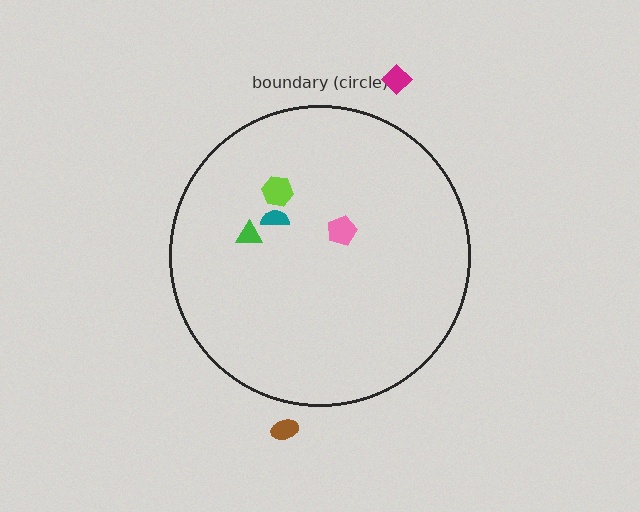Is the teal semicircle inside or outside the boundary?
Inside.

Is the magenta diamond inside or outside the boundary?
Outside.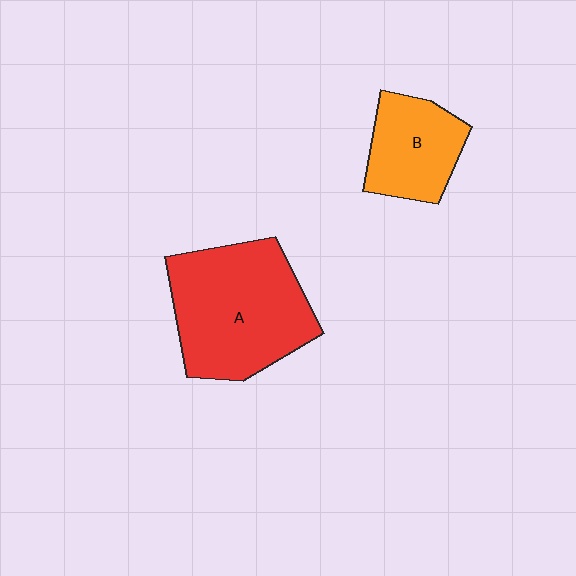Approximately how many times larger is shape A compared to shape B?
Approximately 1.9 times.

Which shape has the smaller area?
Shape B (orange).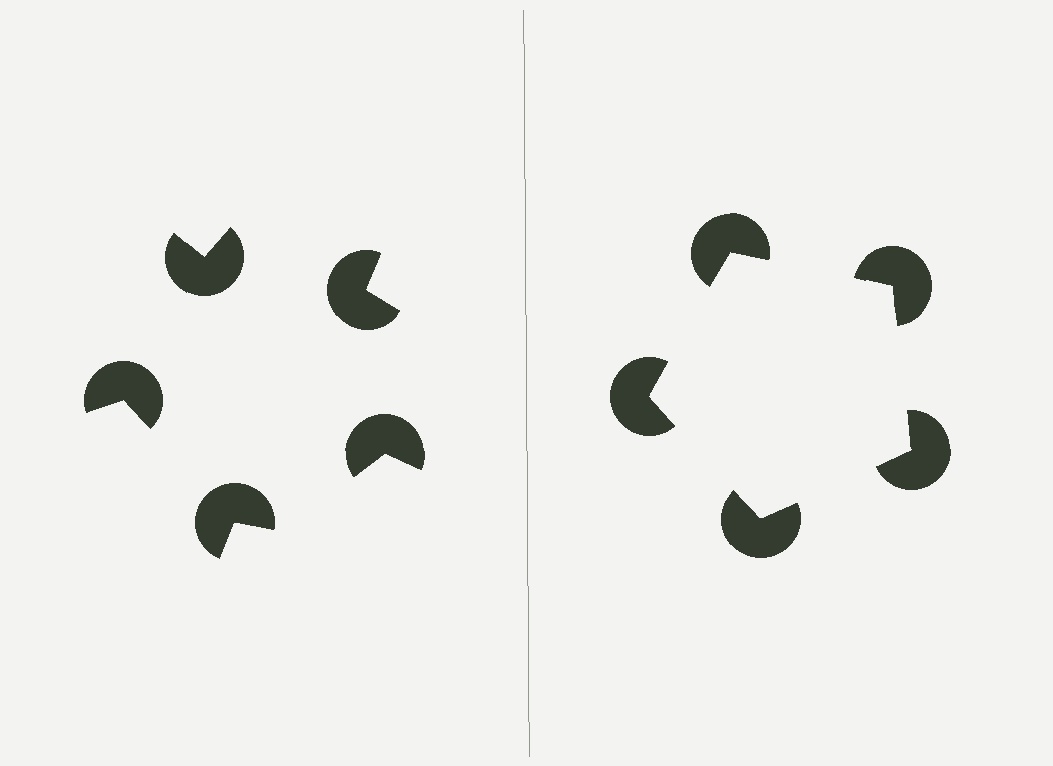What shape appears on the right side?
An illusory pentagon.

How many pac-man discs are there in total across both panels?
10 — 5 on each side.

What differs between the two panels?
The pac-man discs are positioned identically on both sides; only the wedge orientations differ. On the right they align to a pentagon; on the left they are misaligned.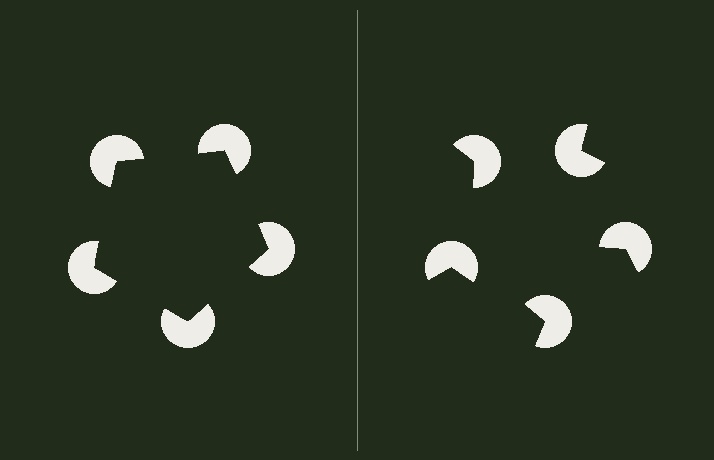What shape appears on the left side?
An illusory pentagon.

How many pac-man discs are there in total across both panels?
10 — 5 on each side.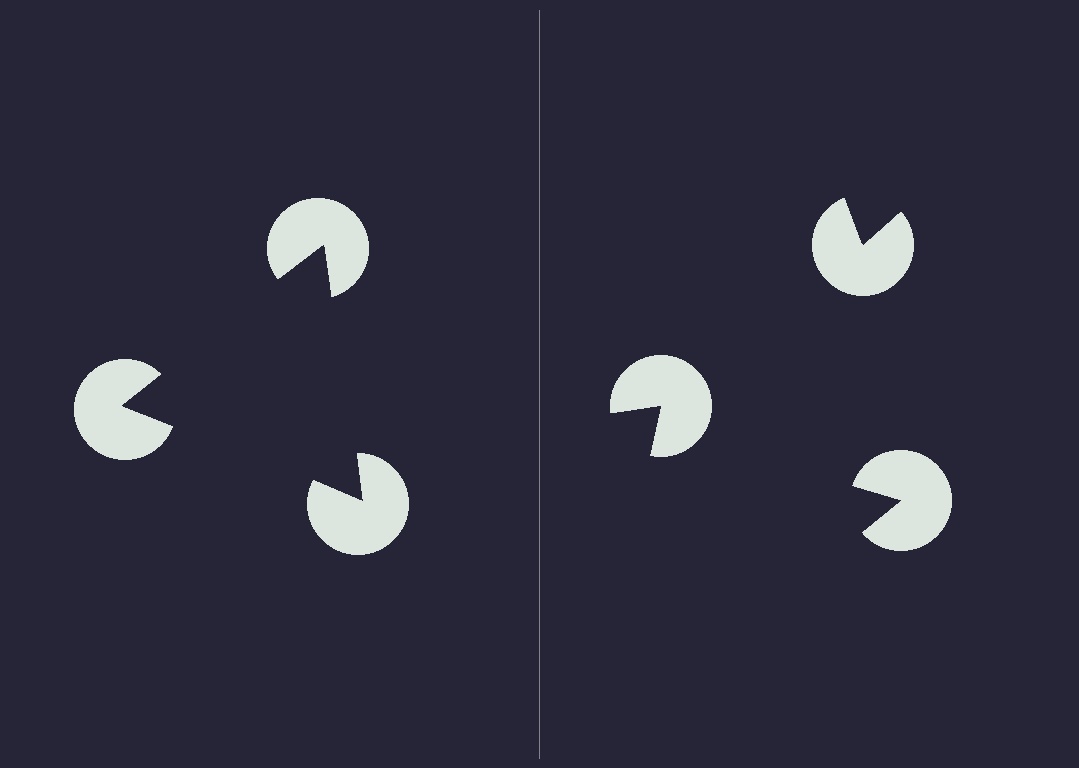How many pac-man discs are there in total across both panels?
6 — 3 on each side.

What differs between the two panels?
The pac-man discs are positioned identically on both sides; only the wedge orientations differ. On the left they align to a triangle; on the right they are misaligned.